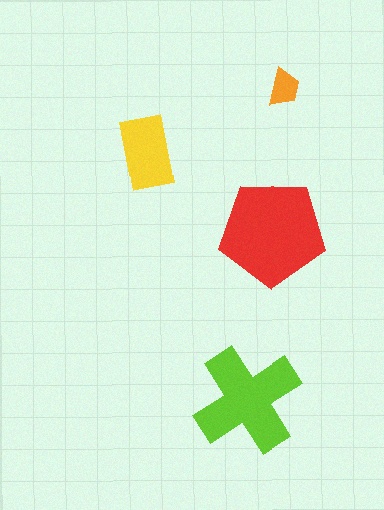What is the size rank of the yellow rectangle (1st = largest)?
3rd.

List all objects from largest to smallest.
The red pentagon, the lime cross, the yellow rectangle, the orange trapezoid.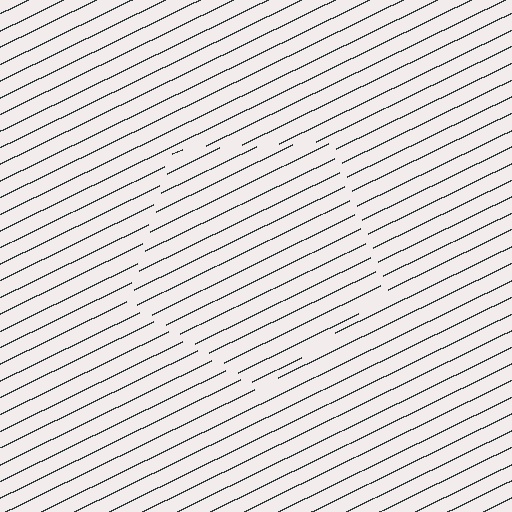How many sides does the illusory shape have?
5 sides — the line-ends trace a pentagon.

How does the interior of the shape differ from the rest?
The interior of the shape contains the same grating, shifted by half a period — the contour is defined by the phase discontinuity where line-ends from the inner and outer gratings abut.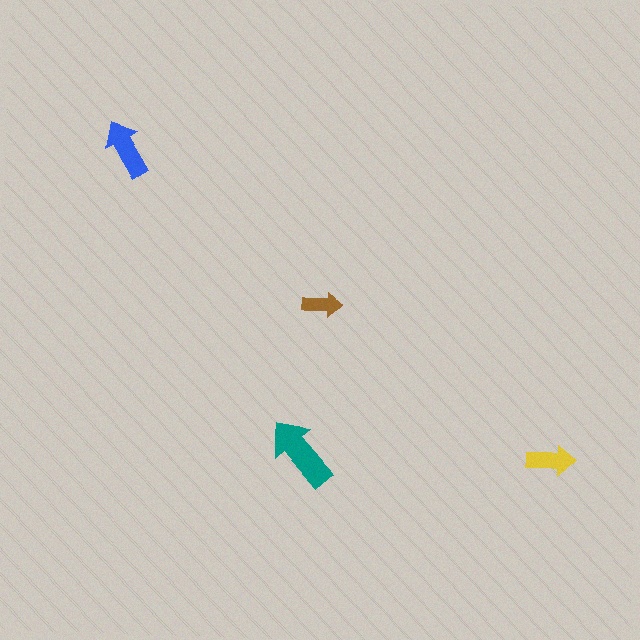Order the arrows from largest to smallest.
the teal one, the blue one, the yellow one, the brown one.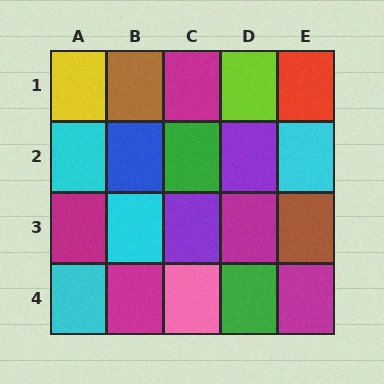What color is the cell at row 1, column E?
Red.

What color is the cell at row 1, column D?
Lime.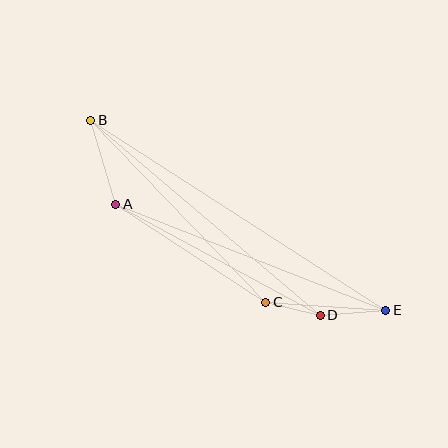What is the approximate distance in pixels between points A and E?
The distance between A and E is approximately 290 pixels.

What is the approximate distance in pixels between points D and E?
The distance between D and E is approximately 66 pixels.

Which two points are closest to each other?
Points C and D are closest to each other.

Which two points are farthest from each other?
Points B and E are farthest from each other.